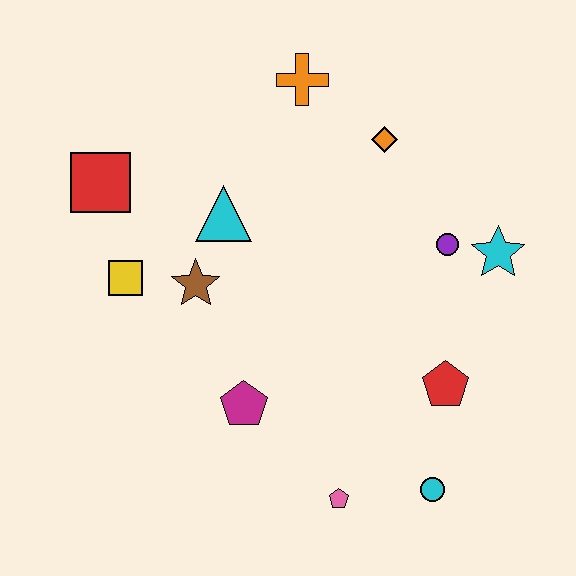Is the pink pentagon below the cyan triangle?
Yes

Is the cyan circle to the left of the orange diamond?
No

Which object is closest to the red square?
The yellow square is closest to the red square.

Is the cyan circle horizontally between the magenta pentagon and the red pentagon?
Yes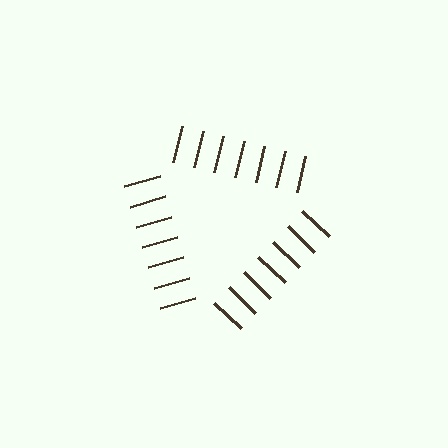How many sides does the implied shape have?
3 sides — the line-ends trace a triangle.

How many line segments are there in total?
21 — 7 along each of the 3 edges.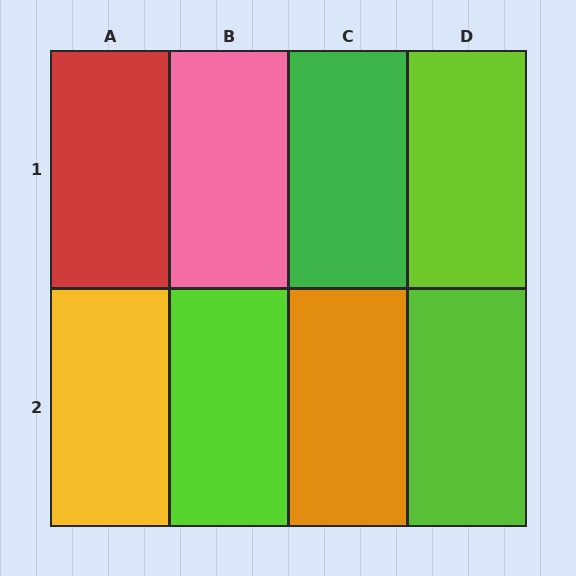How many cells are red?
1 cell is red.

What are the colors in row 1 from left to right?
Red, pink, green, lime.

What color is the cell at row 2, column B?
Lime.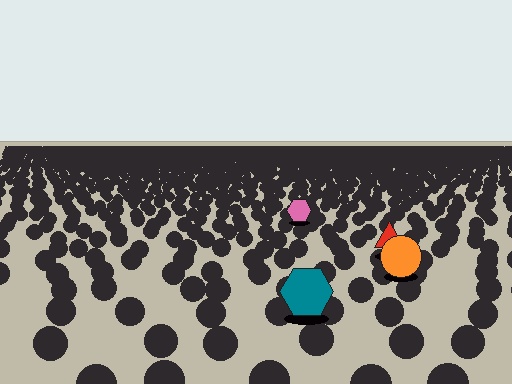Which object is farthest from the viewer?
The pink hexagon is farthest from the viewer. It appears smaller and the ground texture around it is denser.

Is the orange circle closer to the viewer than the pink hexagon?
Yes. The orange circle is closer — you can tell from the texture gradient: the ground texture is coarser near it.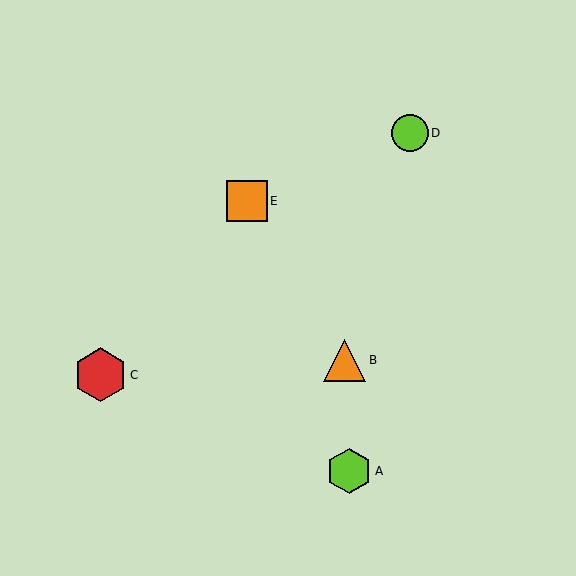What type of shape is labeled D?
Shape D is a lime circle.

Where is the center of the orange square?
The center of the orange square is at (247, 201).